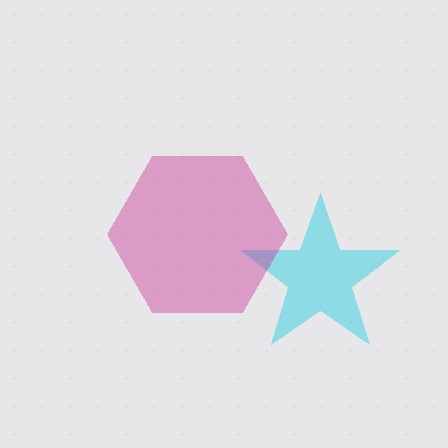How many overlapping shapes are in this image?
There are 2 overlapping shapes in the image.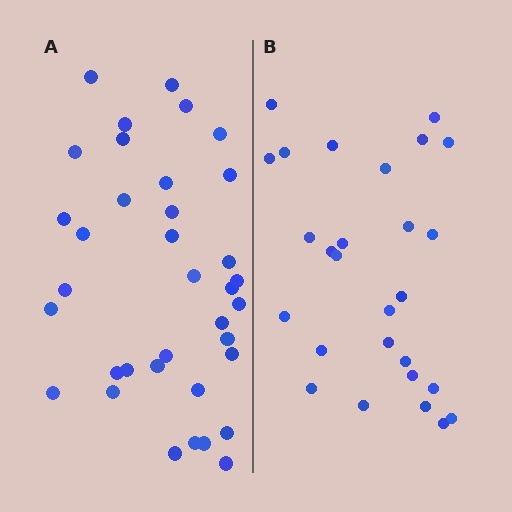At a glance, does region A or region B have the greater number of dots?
Region A (the left region) has more dots.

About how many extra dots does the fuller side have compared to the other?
Region A has roughly 8 or so more dots than region B.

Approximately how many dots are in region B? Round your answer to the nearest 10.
About 30 dots. (The exact count is 27, which rounds to 30.)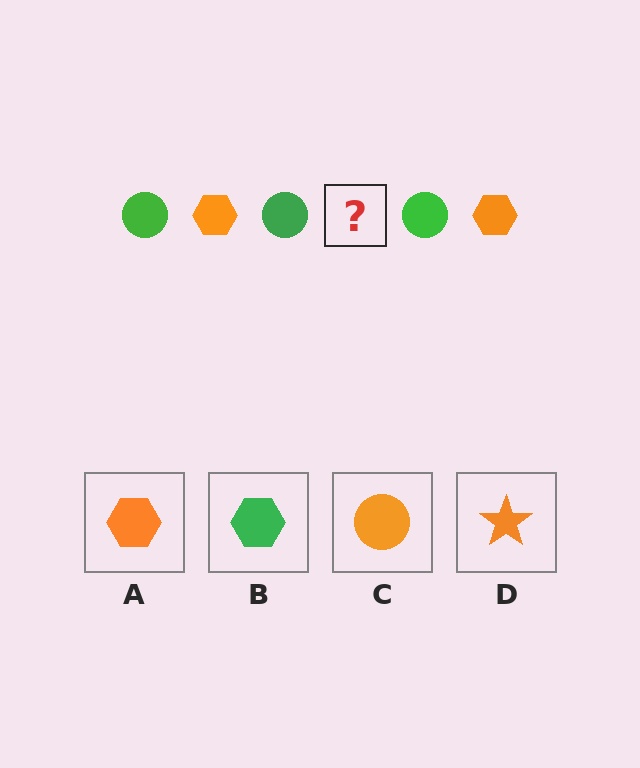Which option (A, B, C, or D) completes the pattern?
A.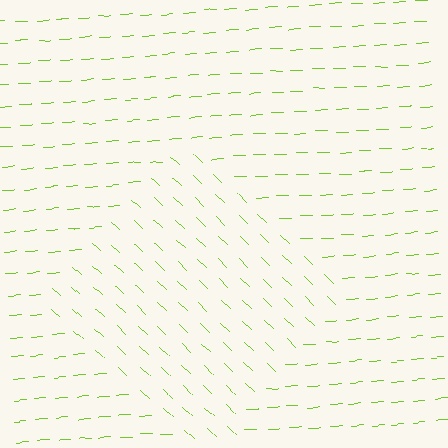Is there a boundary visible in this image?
Yes, there is a texture boundary formed by a change in line orientation.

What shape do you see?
I see a diamond.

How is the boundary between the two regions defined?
The boundary is defined purely by a change in line orientation (approximately 45 degrees difference). All lines are the same color and thickness.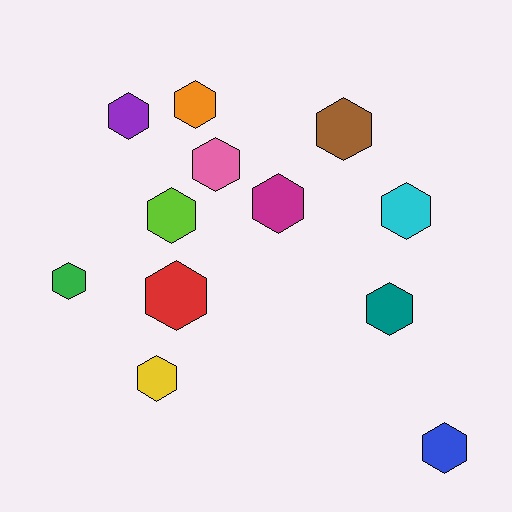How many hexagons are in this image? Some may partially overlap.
There are 12 hexagons.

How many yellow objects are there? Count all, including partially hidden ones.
There is 1 yellow object.